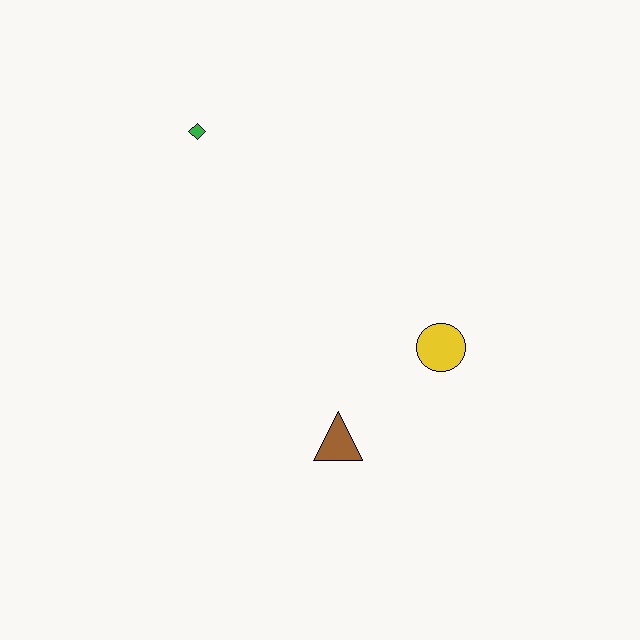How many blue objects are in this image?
There are no blue objects.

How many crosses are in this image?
There are no crosses.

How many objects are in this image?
There are 3 objects.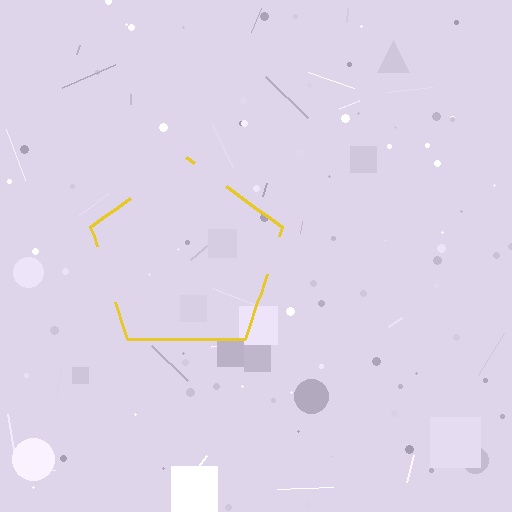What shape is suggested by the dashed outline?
The dashed outline suggests a pentagon.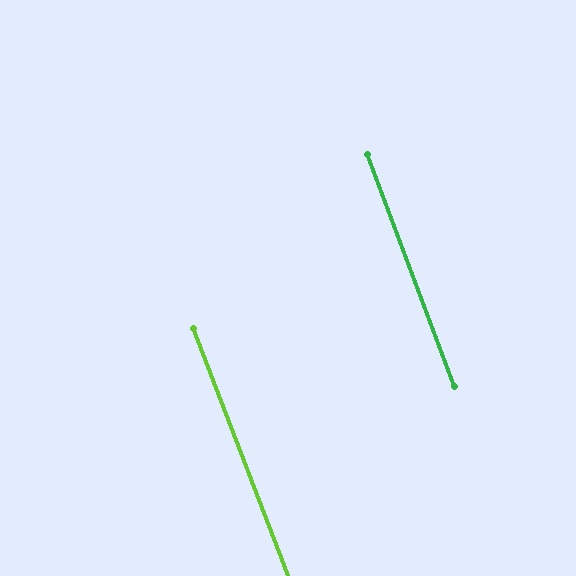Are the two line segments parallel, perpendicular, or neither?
Parallel — their directions differ by only 0.5°.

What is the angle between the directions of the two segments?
Approximately 1 degree.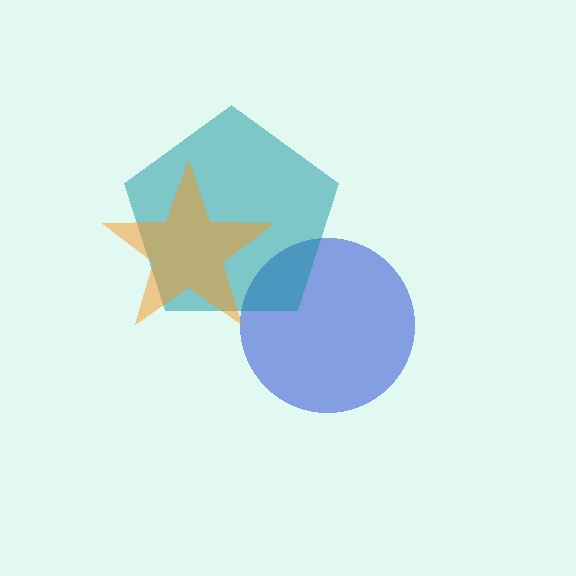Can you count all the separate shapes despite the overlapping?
Yes, there are 3 separate shapes.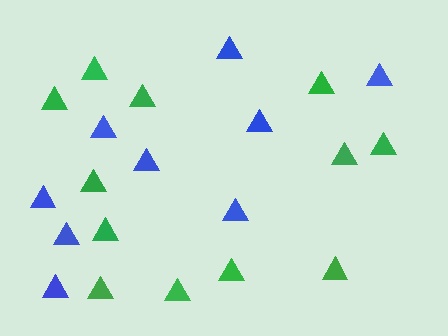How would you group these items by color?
There are 2 groups: one group of green triangles (12) and one group of blue triangles (9).